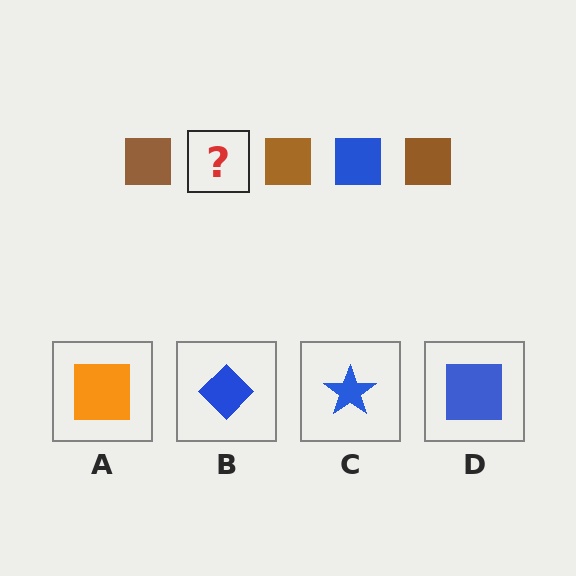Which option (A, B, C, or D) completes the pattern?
D.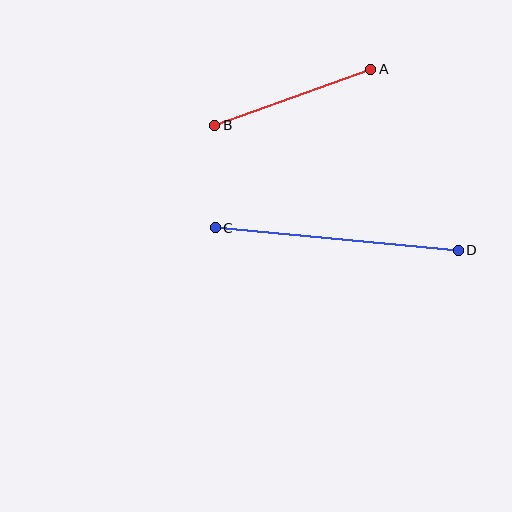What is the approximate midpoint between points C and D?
The midpoint is at approximately (337, 239) pixels.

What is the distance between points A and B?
The distance is approximately 166 pixels.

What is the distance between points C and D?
The distance is approximately 244 pixels.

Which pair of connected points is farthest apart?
Points C and D are farthest apart.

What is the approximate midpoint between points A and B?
The midpoint is at approximately (293, 97) pixels.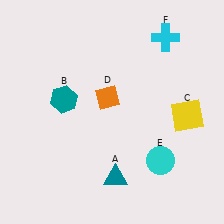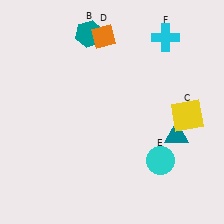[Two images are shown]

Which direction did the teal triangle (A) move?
The teal triangle (A) moved right.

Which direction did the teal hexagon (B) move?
The teal hexagon (B) moved up.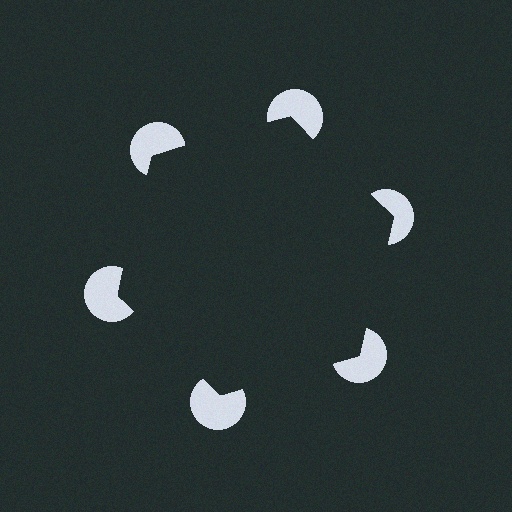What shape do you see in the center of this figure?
An illusory hexagon — its edges are inferred from the aligned wedge cuts in the pac-man discs, not physically drawn.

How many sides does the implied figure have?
6 sides.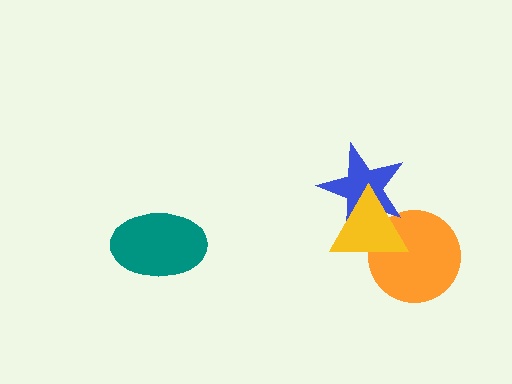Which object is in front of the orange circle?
The yellow triangle is in front of the orange circle.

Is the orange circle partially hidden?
Yes, it is partially covered by another shape.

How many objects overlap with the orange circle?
1 object overlaps with the orange circle.